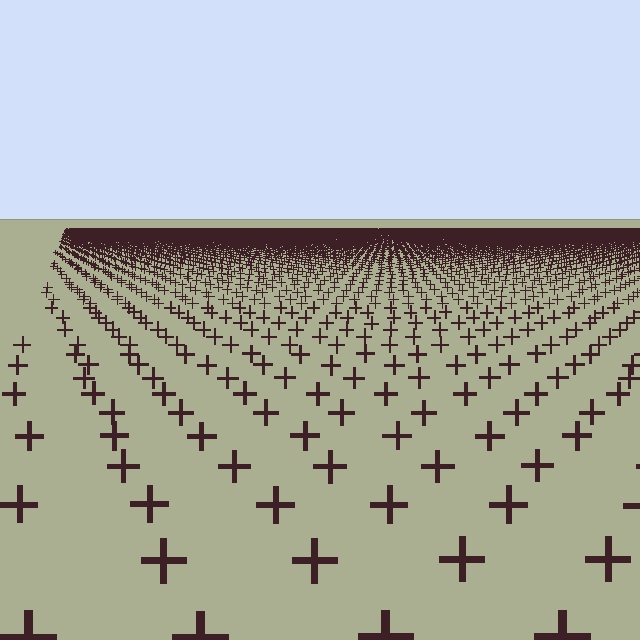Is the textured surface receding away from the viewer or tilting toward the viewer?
The surface is receding away from the viewer. Texture elements get smaller and denser toward the top.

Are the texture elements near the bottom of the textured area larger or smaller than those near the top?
Larger. Near the bottom, elements are closer to the viewer and appear at a bigger on-screen size.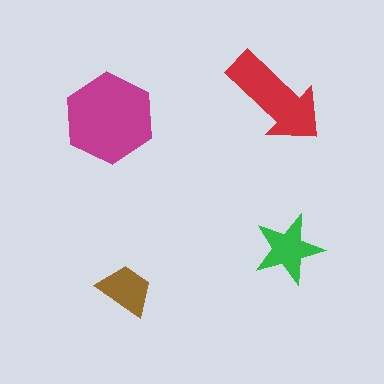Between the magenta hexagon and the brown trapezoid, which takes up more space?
The magenta hexagon.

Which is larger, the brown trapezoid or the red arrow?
The red arrow.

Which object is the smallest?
The brown trapezoid.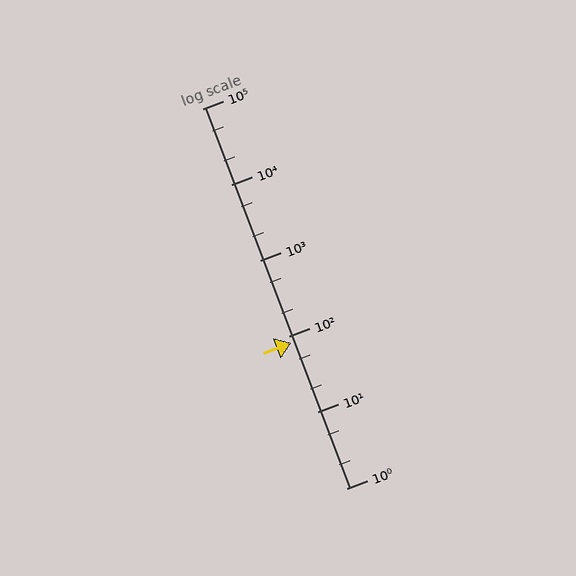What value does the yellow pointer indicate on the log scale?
The pointer indicates approximately 82.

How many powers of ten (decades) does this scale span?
The scale spans 5 decades, from 1 to 100000.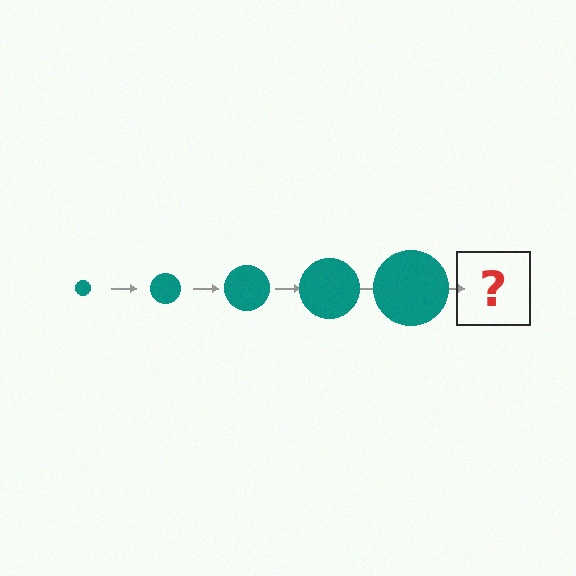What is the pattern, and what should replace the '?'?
The pattern is that the circle gets progressively larger each step. The '?' should be a teal circle, larger than the previous one.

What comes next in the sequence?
The next element should be a teal circle, larger than the previous one.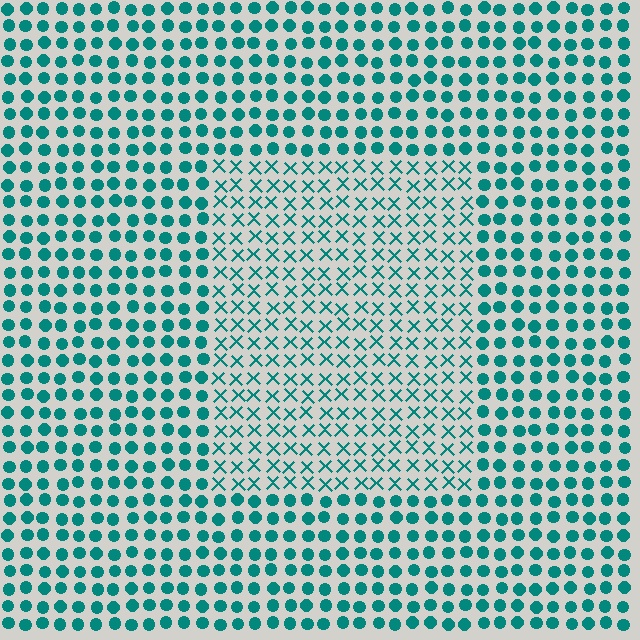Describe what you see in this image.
The image is filled with small teal elements arranged in a uniform grid. A rectangle-shaped region contains X marks, while the surrounding area contains circles. The boundary is defined purely by the change in element shape.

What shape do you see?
I see a rectangle.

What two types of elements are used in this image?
The image uses X marks inside the rectangle region and circles outside it.